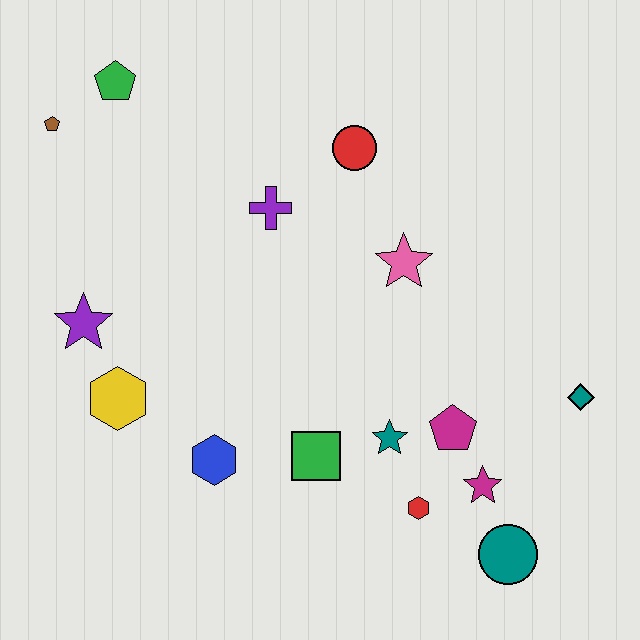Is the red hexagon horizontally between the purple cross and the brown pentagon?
No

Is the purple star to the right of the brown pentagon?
Yes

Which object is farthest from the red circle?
The teal circle is farthest from the red circle.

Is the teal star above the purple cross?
No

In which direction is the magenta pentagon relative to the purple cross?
The magenta pentagon is below the purple cross.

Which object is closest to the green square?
The teal star is closest to the green square.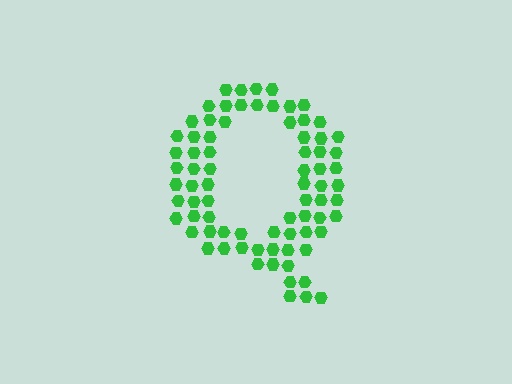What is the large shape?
The large shape is the letter Q.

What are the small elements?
The small elements are hexagons.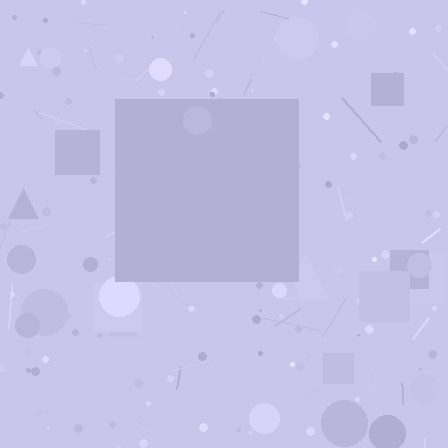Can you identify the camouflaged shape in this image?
The camouflaged shape is a square.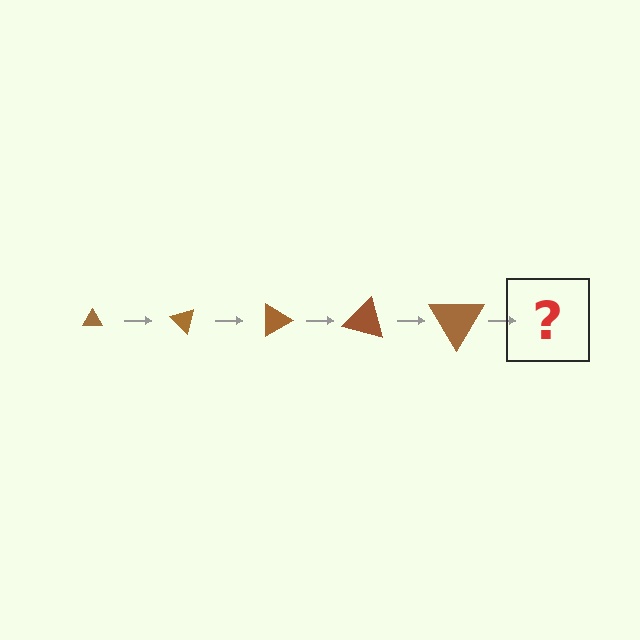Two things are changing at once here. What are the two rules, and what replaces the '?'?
The two rules are that the triangle grows larger each step and it rotates 45 degrees each step. The '?' should be a triangle, larger than the previous one and rotated 225 degrees from the start.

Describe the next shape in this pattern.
It should be a triangle, larger than the previous one and rotated 225 degrees from the start.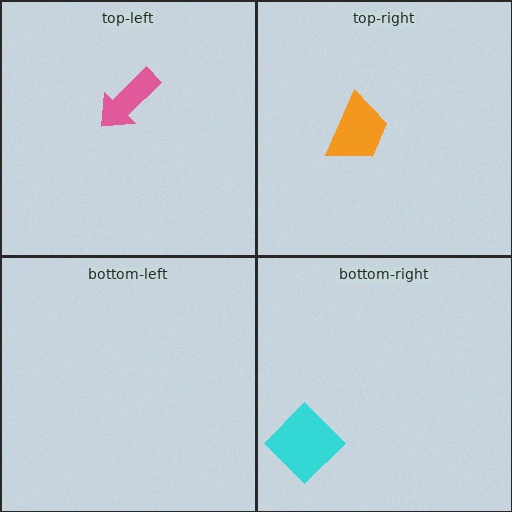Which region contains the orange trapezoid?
The top-right region.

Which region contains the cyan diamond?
The bottom-right region.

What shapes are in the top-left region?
The pink arrow.